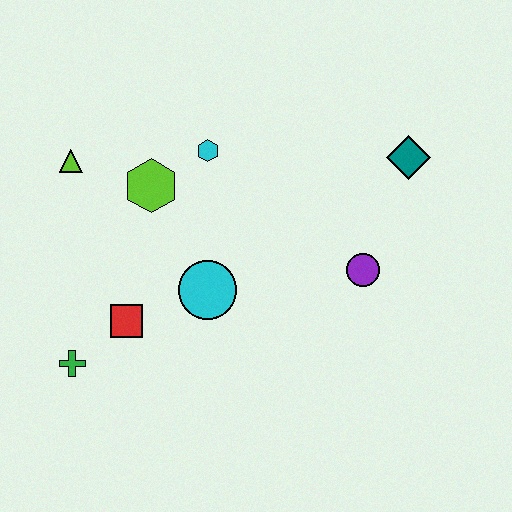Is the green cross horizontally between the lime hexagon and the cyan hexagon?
No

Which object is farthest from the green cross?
The teal diamond is farthest from the green cross.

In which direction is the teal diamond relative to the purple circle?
The teal diamond is above the purple circle.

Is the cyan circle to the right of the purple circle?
No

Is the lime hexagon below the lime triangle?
Yes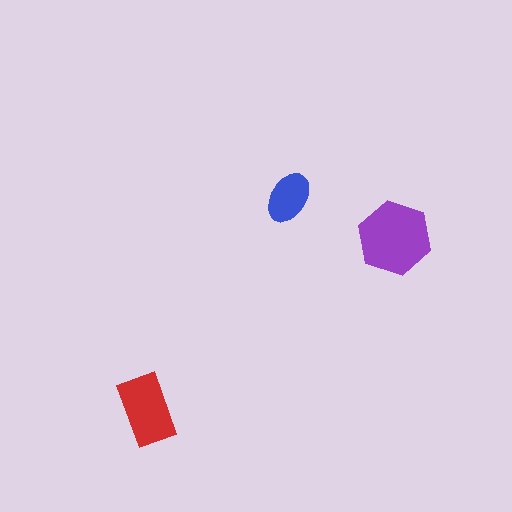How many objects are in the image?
There are 3 objects in the image.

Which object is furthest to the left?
The red rectangle is leftmost.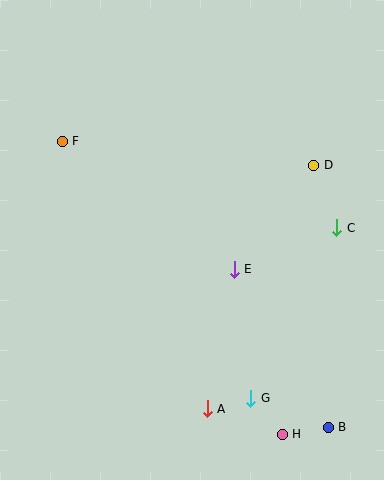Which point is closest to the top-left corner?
Point F is closest to the top-left corner.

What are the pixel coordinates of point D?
Point D is at (314, 165).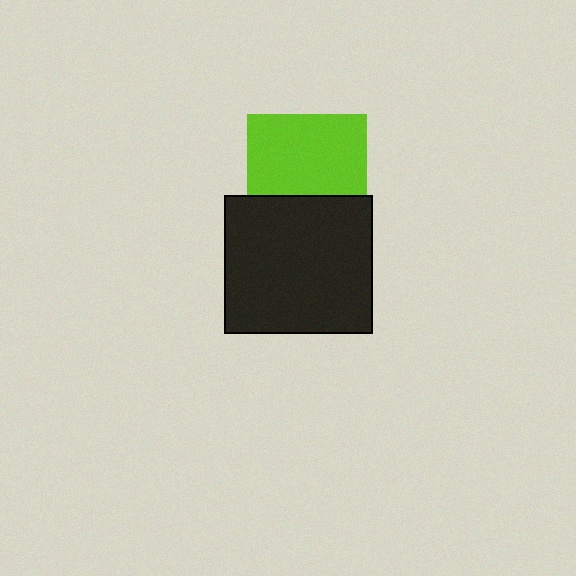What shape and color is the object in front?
The object in front is a black rectangle.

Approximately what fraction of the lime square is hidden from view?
Roughly 32% of the lime square is hidden behind the black rectangle.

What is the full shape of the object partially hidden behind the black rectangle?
The partially hidden object is a lime square.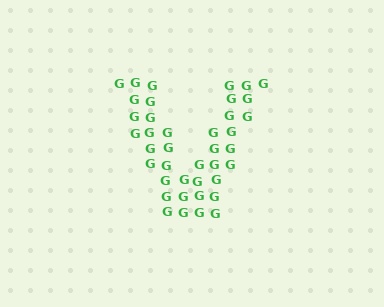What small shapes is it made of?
It is made of small letter G's.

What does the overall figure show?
The overall figure shows the letter V.